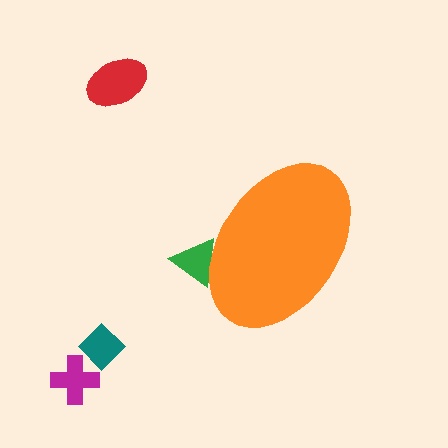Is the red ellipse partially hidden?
No, the red ellipse is fully visible.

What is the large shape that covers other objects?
An orange ellipse.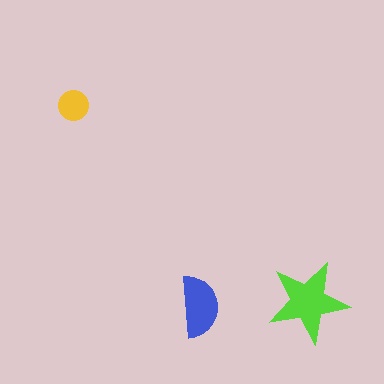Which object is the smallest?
The yellow circle.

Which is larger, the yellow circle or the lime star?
The lime star.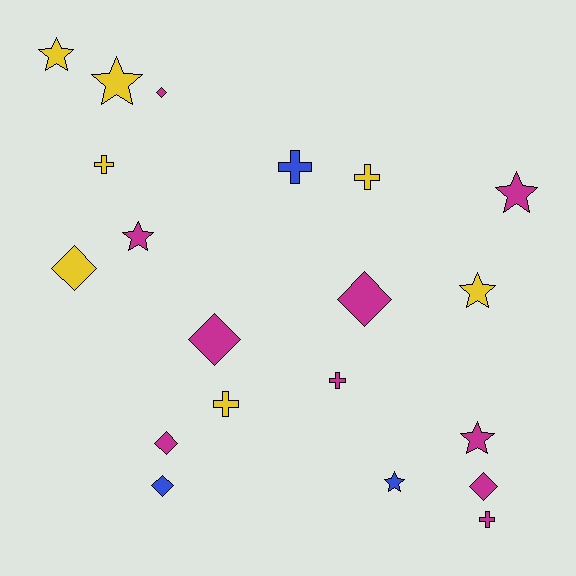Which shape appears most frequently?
Star, with 7 objects.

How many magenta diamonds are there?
There are 5 magenta diamonds.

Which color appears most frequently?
Magenta, with 10 objects.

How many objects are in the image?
There are 20 objects.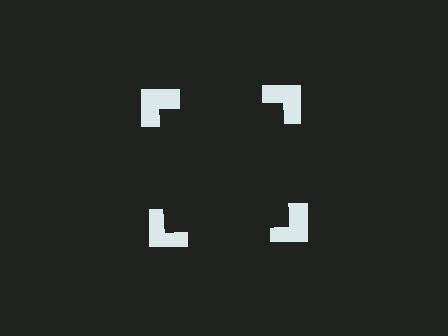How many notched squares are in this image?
There are 4 — one at each vertex of the illusory square.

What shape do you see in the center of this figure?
An illusory square — its edges are inferred from the aligned wedge cuts in the notched squares, not physically drawn.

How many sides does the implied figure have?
4 sides.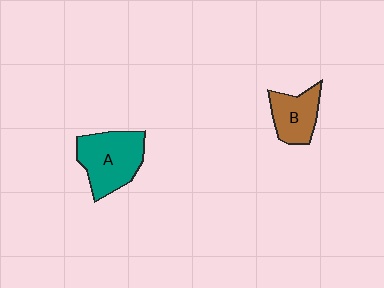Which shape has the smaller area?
Shape B (brown).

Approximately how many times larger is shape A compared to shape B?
Approximately 1.5 times.